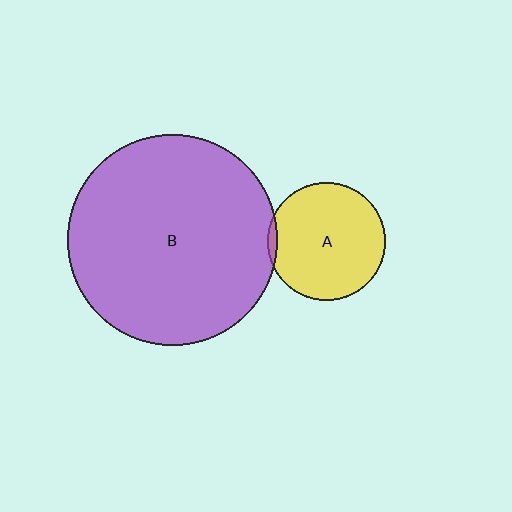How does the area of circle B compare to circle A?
Approximately 3.2 times.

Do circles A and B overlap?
Yes.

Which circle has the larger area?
Circle B (purple).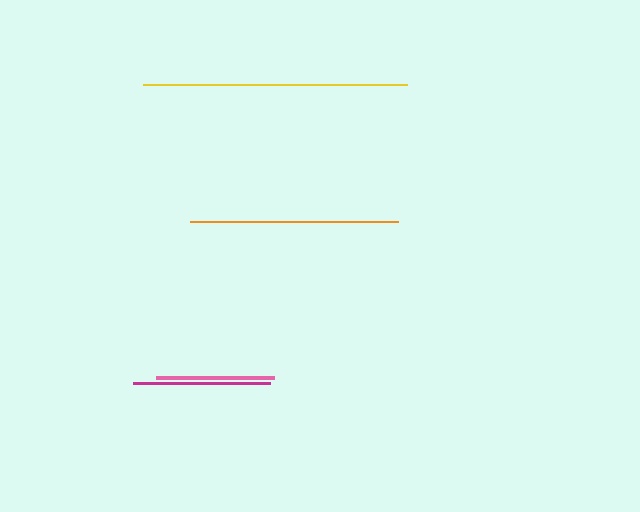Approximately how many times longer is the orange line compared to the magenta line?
The orange line is approximately 1.5 times the length of the magenta line.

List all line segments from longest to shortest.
From longest to shortest: yellow, orange, magenta, pink.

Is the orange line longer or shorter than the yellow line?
The yellow line is longer than the orange line.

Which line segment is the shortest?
The pink line is the shortest at approximately 118 pixels.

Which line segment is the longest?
The yellow line is the longest at approximately 264 pixels.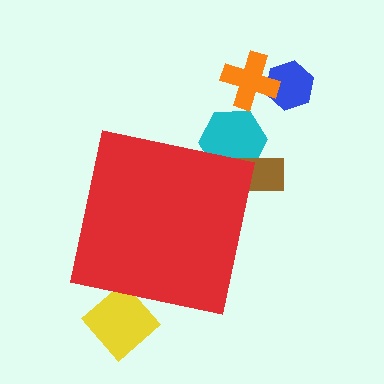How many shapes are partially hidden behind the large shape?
3 shapes are partially hidden.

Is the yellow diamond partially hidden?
Yes, the yellow diamond is partially hidden behind the red square.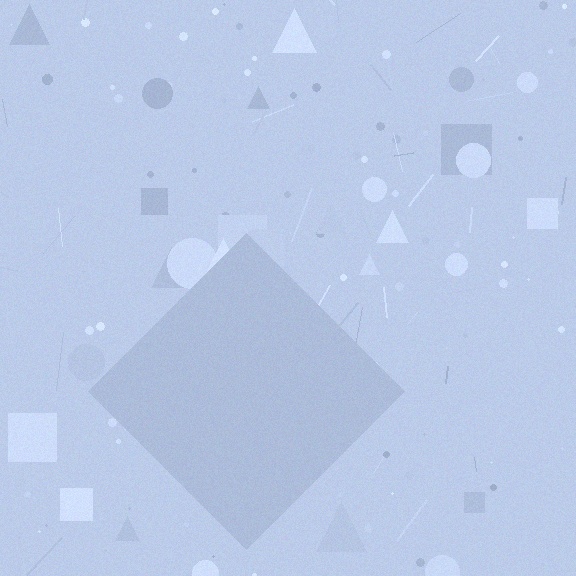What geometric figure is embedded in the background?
A diamond is embedded in the background.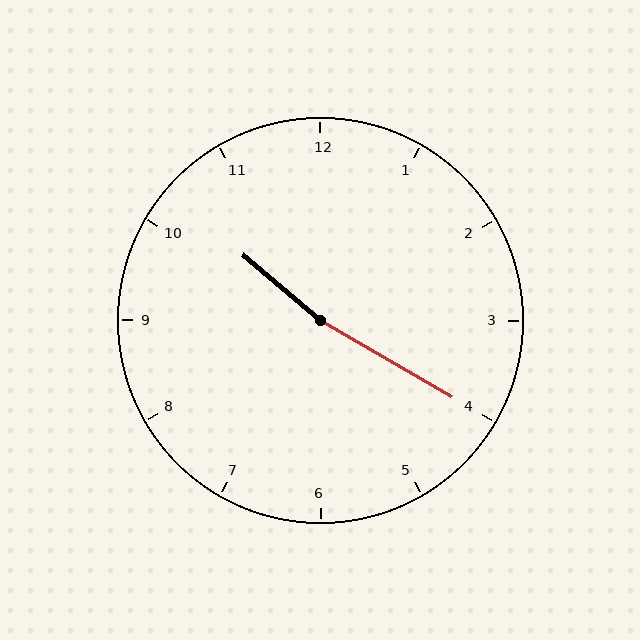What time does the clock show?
10:20.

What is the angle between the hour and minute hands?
Approximately 170 degrees.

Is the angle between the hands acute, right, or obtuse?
It is obtuse.